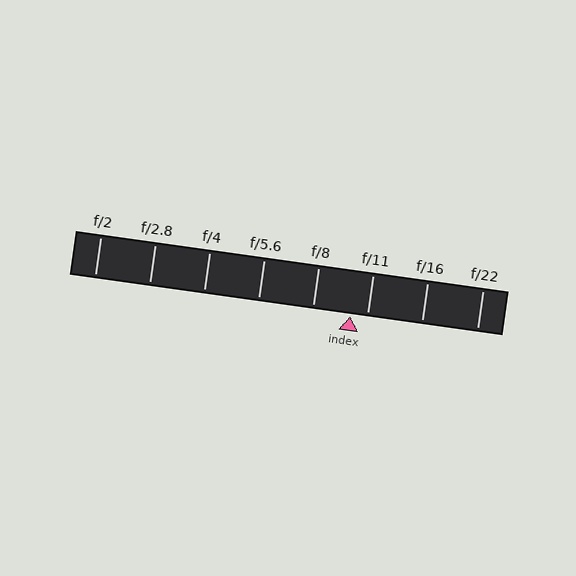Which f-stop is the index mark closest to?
The index mark is closest to f/11.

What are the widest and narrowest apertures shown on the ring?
The widest aperture shown is f/2 and the narrowest is f/22.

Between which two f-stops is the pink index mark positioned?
The index mark is between f/8 and f/11.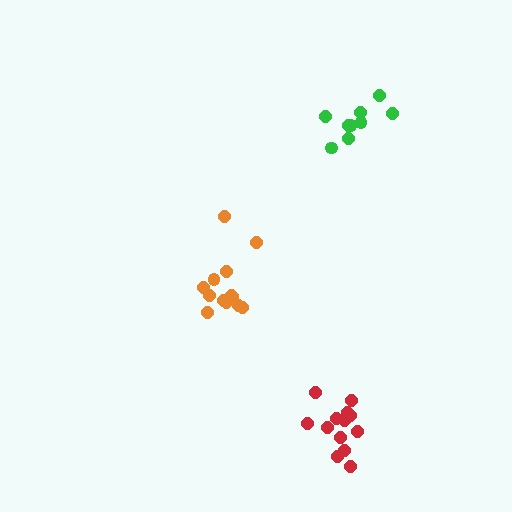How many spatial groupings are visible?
There are 3 spatial groupings.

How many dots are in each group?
Group 1: 13 dots, Group 2: 9 dots, Group 3: 13 dots (35 total).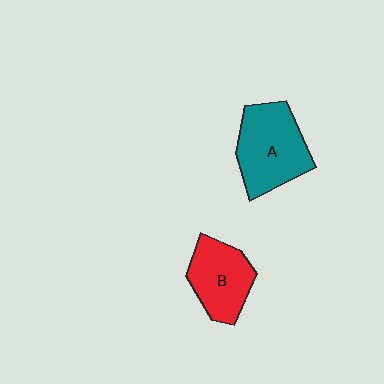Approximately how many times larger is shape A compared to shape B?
Approximately 1.3 times.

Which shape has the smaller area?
Shape B (red).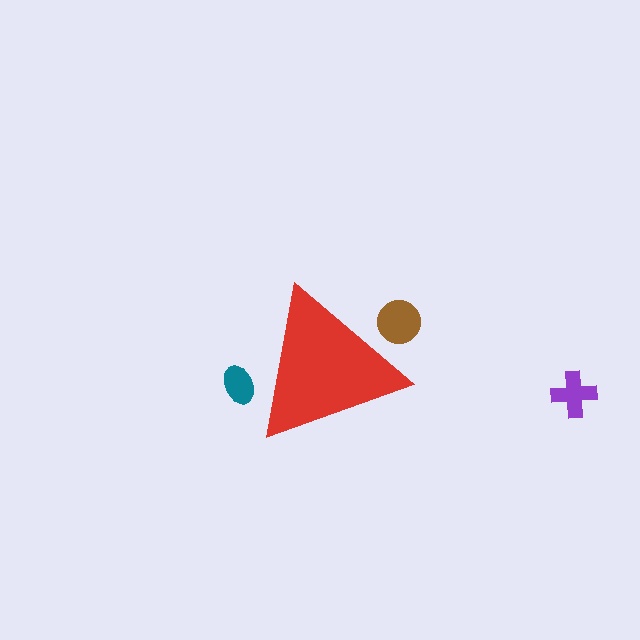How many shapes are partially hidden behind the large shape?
2 shapes are partially hidden.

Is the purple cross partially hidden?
No, the purple cross is fully visible.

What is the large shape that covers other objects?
A red triangle.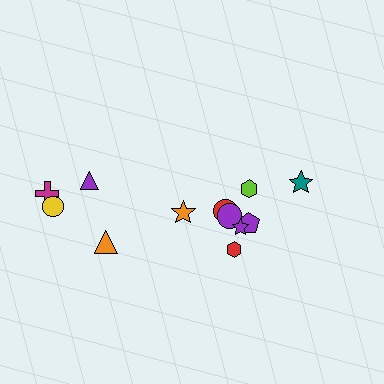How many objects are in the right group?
There are 7 objects.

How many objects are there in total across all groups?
There are 12 objects.